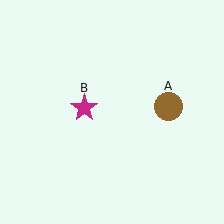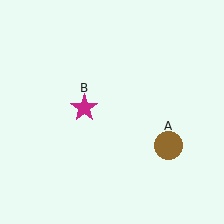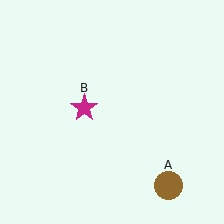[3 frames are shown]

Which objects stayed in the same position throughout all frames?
Magenta star (object B) remained stationary.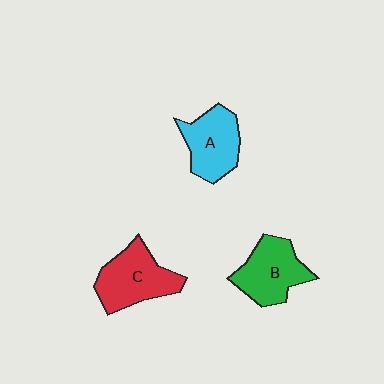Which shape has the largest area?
Shape C (red).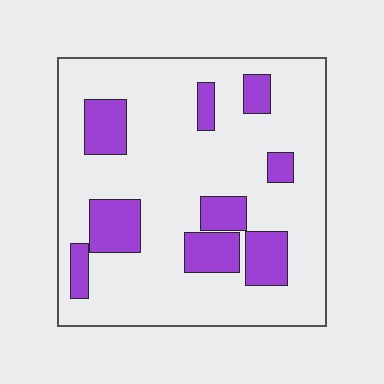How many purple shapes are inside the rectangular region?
9.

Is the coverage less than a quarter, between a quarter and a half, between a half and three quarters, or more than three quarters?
Less than a quarter.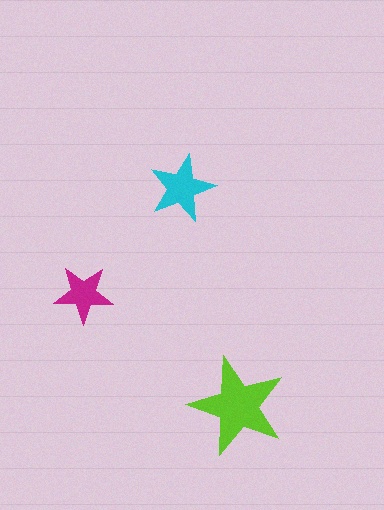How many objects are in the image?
There are 3 objects in the image.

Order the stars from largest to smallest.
the lime one, the cyan one, the magenta one.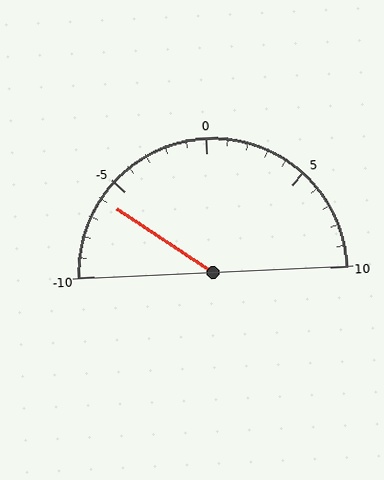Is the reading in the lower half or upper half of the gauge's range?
The reading is in the lower half of the range (-10 to 10).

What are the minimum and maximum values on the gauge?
The gauge ranges from -10 to 10.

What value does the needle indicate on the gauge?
The needle indicates approximately -6.